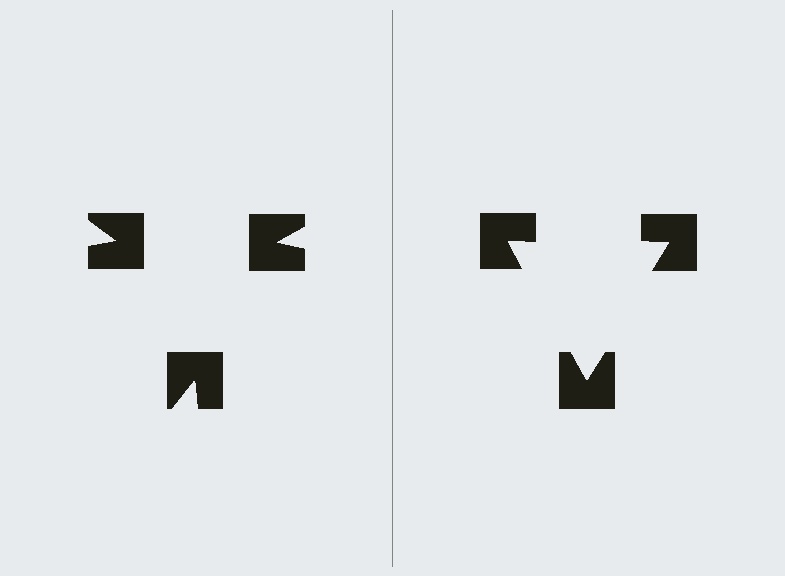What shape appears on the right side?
An illusory triangle.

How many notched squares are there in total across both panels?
6 — 3 on each side.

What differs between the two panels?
The notched squares are positioned identically on both sides; only the wedge orientations differ. On the right they align to a triangle; on the left they are misaligned.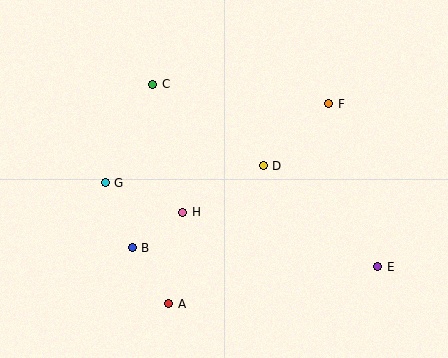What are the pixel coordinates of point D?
Point D is at (263, 166).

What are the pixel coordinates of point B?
Point B is at (132, 248).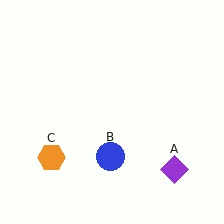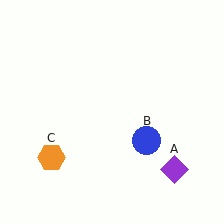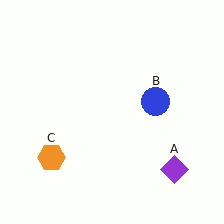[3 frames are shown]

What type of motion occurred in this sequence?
The blue circle (object B) rotated counterclockwise around the center of the scene.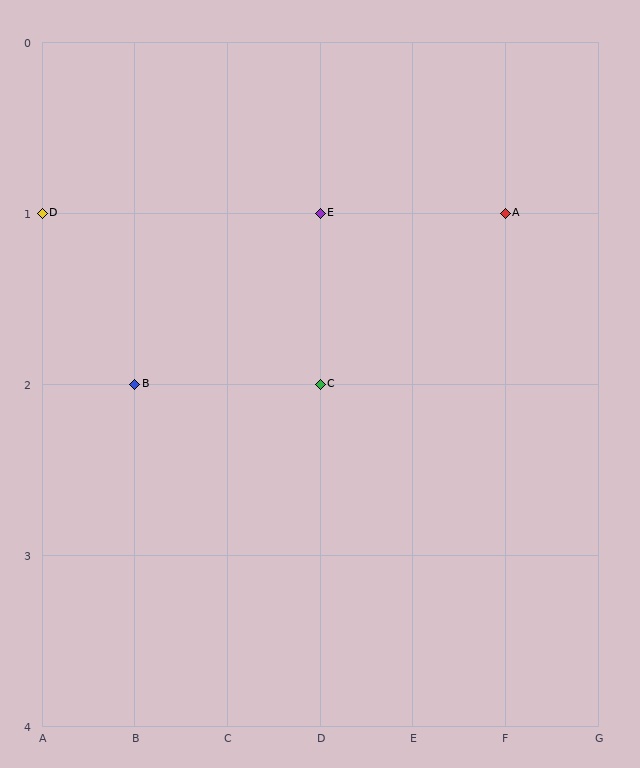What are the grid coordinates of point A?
Point A is at grid coordinates (F, 1).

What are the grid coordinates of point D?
Point D is at grid coordinates (A, 1).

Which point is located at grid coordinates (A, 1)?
Point D is at (A, 1).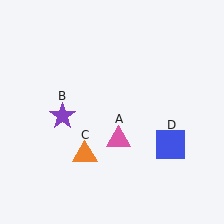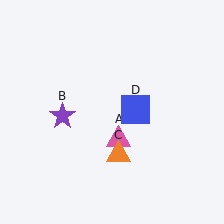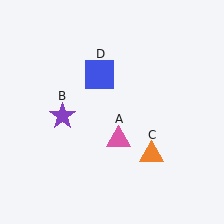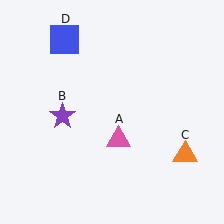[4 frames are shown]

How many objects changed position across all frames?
2 objects changed position: orange triangle (object C), blue square (object D).